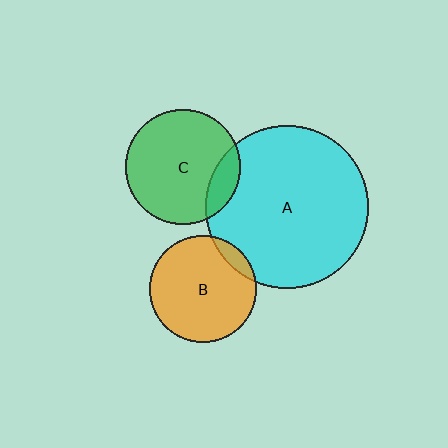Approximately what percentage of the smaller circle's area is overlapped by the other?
Approximately 10%.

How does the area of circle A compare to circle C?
Approximately 2.0 times.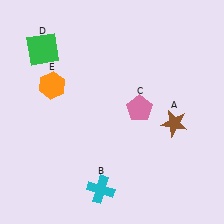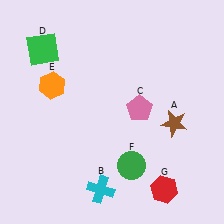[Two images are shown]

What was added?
A green circle (F), a red hexagon (G) were added in Image 2.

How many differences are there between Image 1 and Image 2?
There are 2 differences between the two images.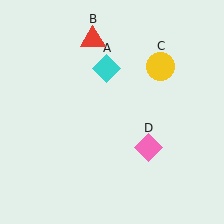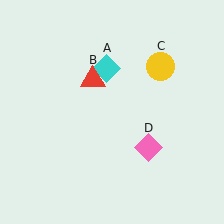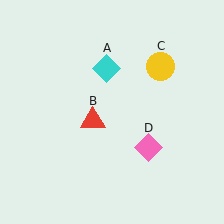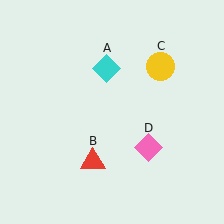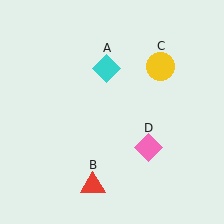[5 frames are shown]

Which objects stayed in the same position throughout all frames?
Cyan diamond (object A) and yellow circle (object C) and pink diamond (object D) remained stationary.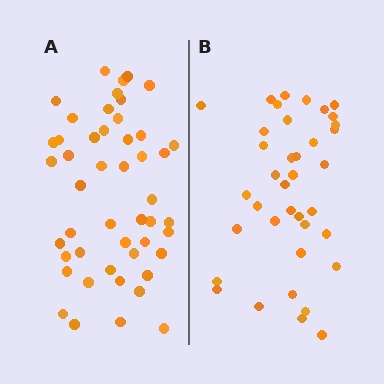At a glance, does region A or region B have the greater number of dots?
Region A (the left region) has more dots.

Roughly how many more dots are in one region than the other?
Region A has roughly 10 or so more dots than region B.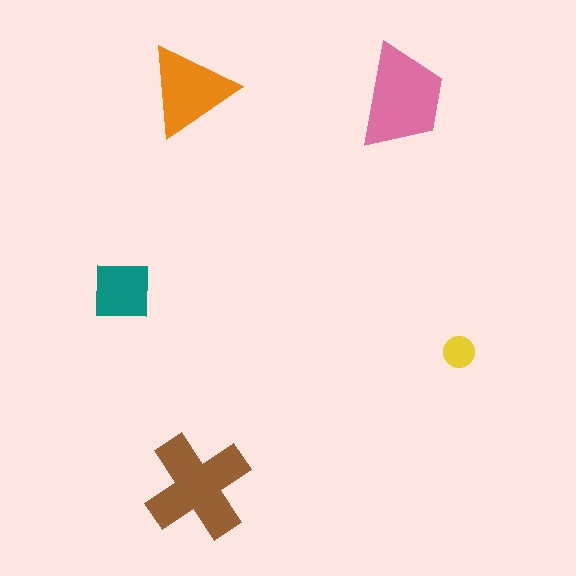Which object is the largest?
The brown cross.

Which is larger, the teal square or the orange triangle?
The orange triangle.